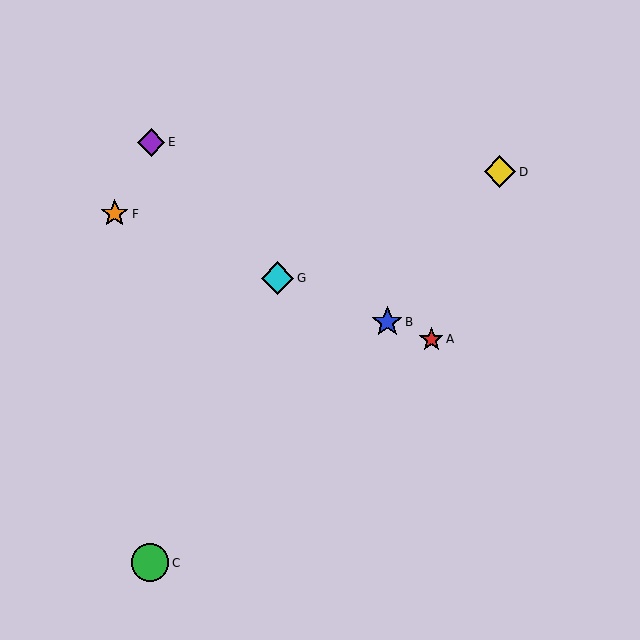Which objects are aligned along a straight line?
Objects A, B, F, G are aligned along a straight line.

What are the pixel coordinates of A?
Object A is at (431, 339).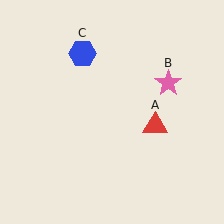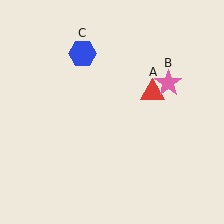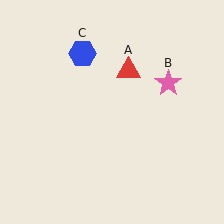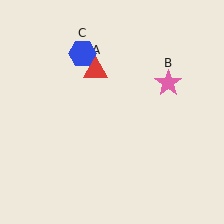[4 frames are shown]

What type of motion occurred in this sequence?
The red triangle (object A) rotated counterclockwise around the center of the scene.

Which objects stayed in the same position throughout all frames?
Pink star (object B) and blue hexagon (object C) remained stationary.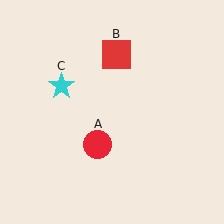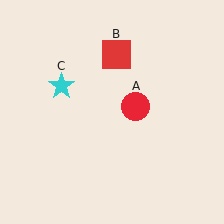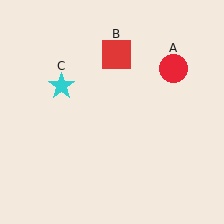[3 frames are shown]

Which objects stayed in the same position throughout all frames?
Red square (object B) and cyan star (object C) remained stationary.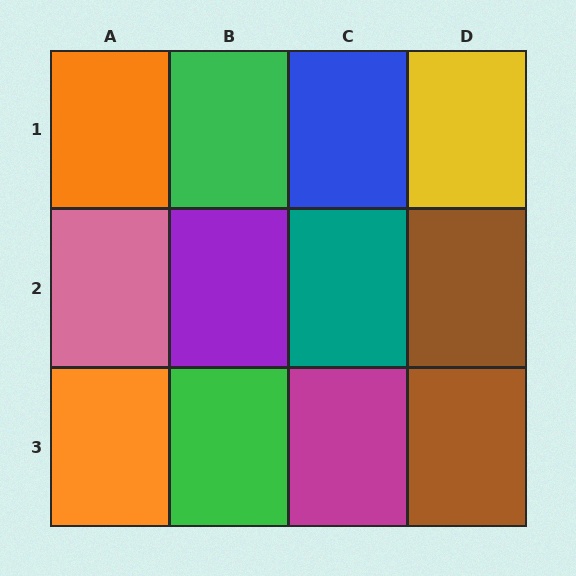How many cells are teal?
1 cell is teal.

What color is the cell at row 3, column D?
Brown.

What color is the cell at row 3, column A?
Orange.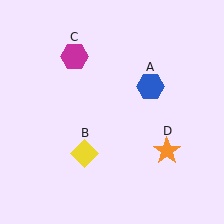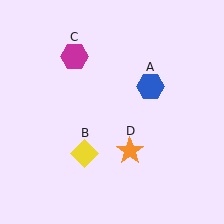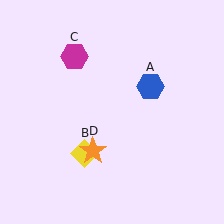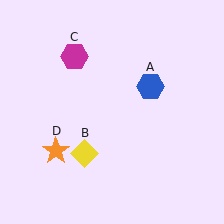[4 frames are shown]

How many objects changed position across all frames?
1 object changed position: orange star (object D).